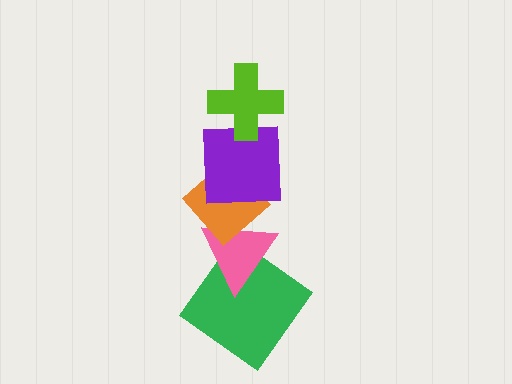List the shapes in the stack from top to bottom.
From top to bottom: the lime cross, the purple square, the orange diamond, the pink triangle, the green diamond.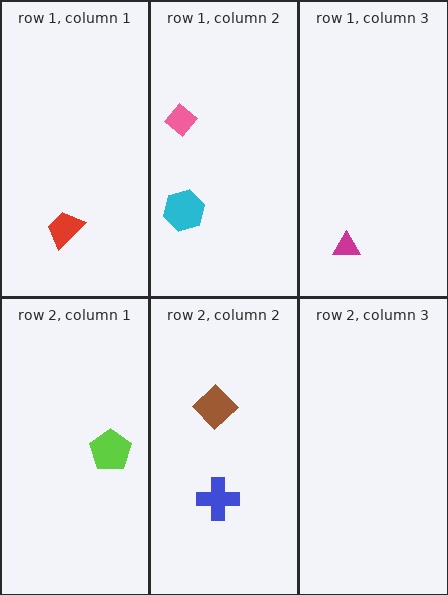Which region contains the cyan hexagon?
The row 1, column 2 region.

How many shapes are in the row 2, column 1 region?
1.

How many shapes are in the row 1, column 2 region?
2.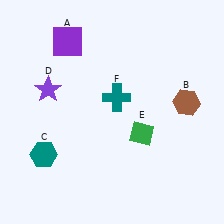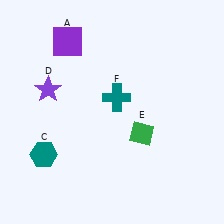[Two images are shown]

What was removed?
The brown hexagon (B) was removed in Image 2.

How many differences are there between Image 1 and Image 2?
There is 1 difference between the two images.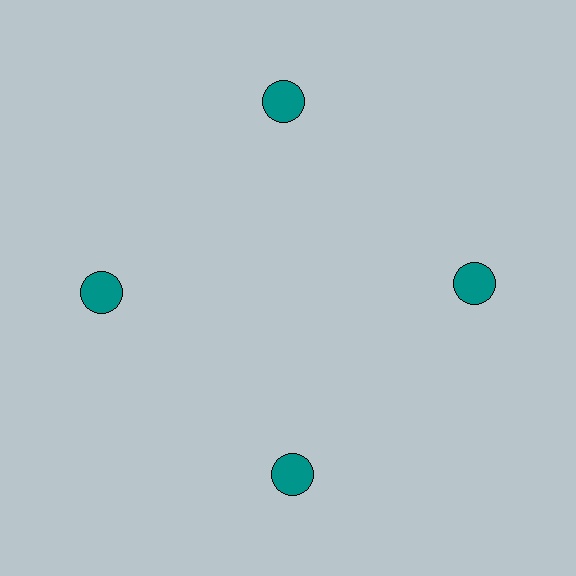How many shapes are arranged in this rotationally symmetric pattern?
There are 4 shapes, arranged in 4 groups of 1.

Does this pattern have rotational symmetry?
Yes, this pattern has 4-fold rotational symmetry. It looks the same after rotating 90 degrees around the center.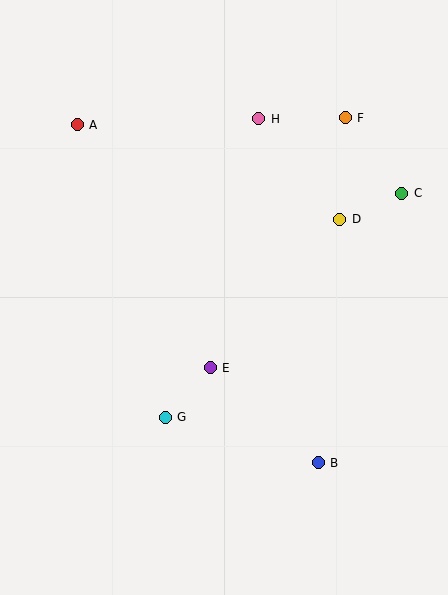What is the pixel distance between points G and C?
The distance between G and C is 326 pixels.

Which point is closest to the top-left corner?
Point A is closest to the top-left corner.